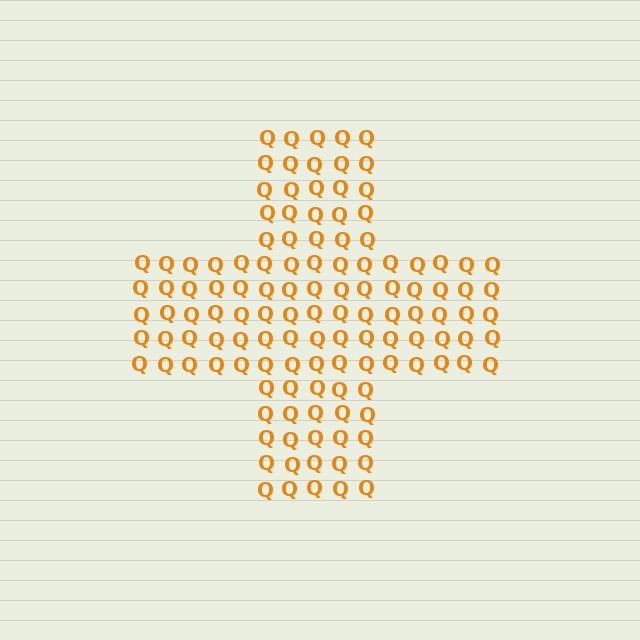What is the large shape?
The large shape is a cross.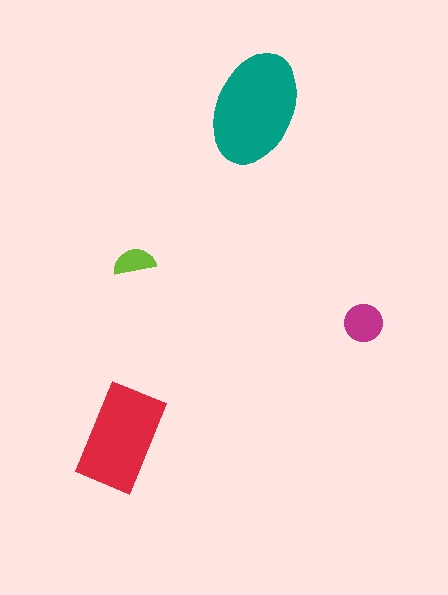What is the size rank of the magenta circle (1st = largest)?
3rd.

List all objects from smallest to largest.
The lime semicircle, the magenta circle, the red rectangle, the teal ellipse.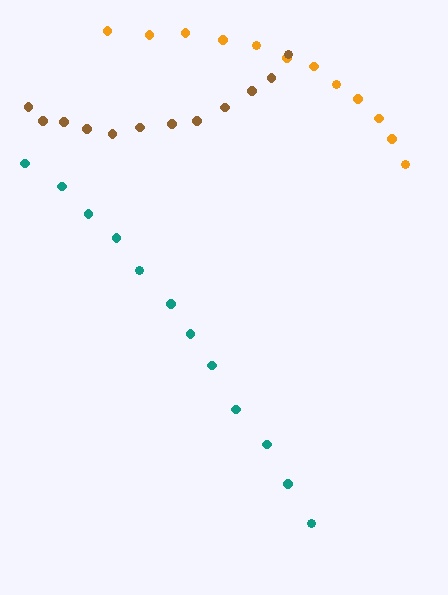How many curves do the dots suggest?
There are 3 distinct paths.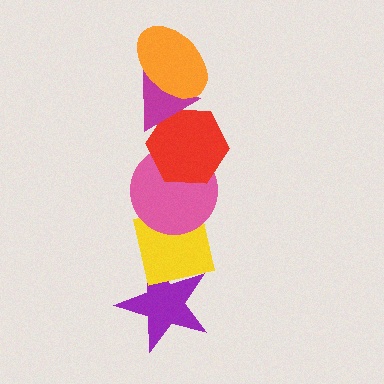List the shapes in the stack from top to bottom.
From top to bottom: the orange ellipse, the magenta triangle, the red hexagon, the pink circle, the yellow square, the purple star.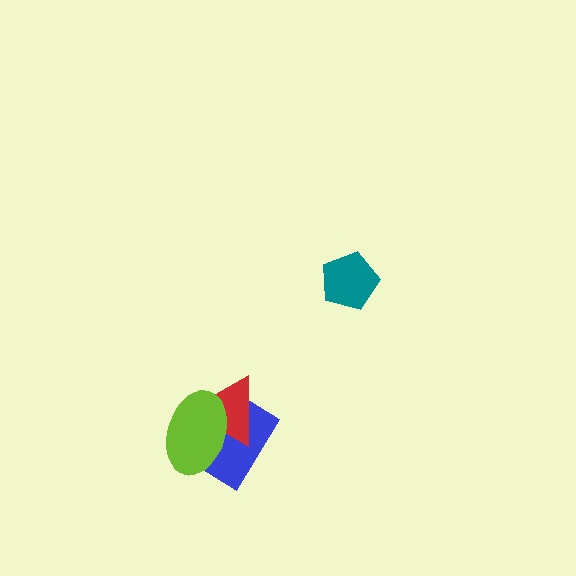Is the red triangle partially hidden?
Yes, it is partially covered by another shape.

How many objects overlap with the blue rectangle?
2 objects overlap with the blue rectangle.